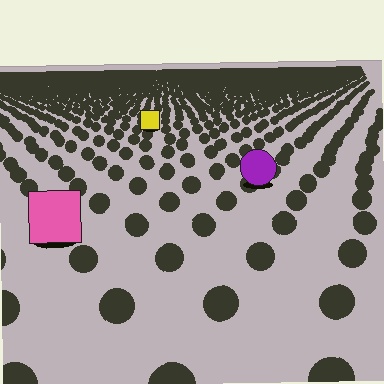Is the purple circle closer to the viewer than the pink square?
No. The pink square is closer — you can tell from the texture gradient: the ground texture is coarser near it.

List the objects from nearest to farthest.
From nearest to farthest: the pink square, the purple circle, the yellow square.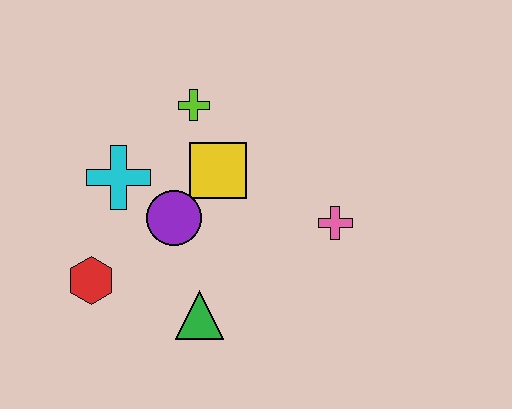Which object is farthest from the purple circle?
The pink cross is farthest from the purple circle.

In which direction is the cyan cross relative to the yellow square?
The cyan cross is to the left of the yellow square.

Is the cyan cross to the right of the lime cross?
No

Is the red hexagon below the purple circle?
Yes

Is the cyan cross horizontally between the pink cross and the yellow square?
No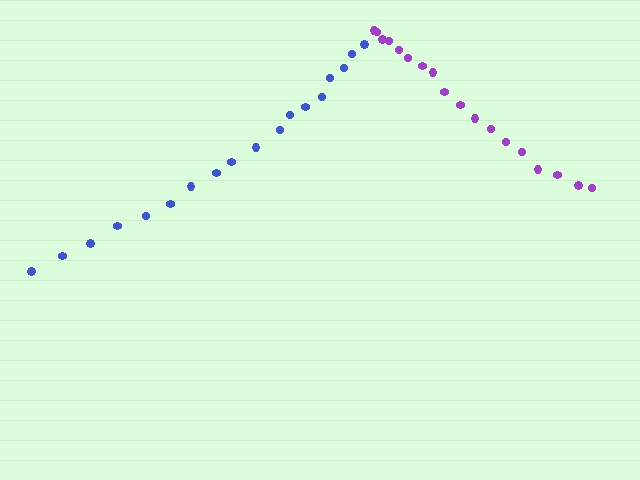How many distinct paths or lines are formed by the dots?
There are 2 distinct paths.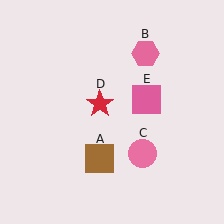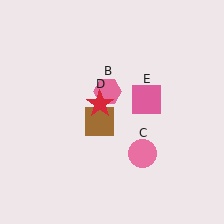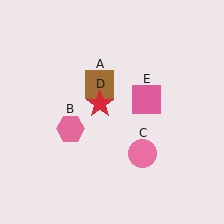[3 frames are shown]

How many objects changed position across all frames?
2 objects changed position: brown square (object A), pink hexagon (object B).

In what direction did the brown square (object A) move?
The brown square (object A) moved up.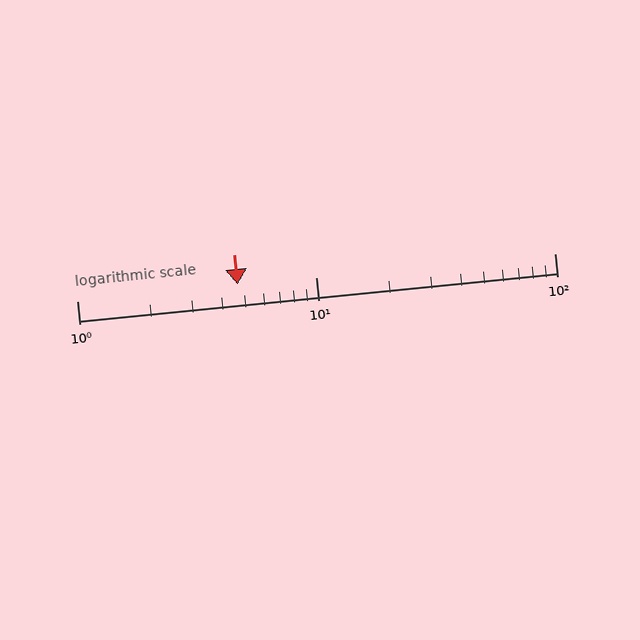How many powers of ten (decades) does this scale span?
The scale spans 2 decades, from 1 to 100.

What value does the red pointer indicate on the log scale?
The pointer indicates approximately 4.7.